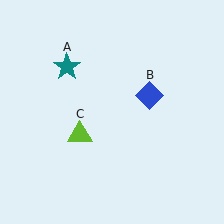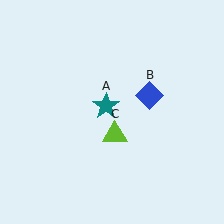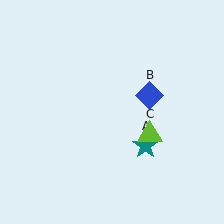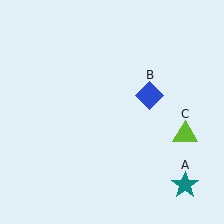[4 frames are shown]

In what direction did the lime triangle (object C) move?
The lime triangle (object C) moved right.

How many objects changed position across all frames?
2 objects changed position: teal star (object A), lime triangle (object C).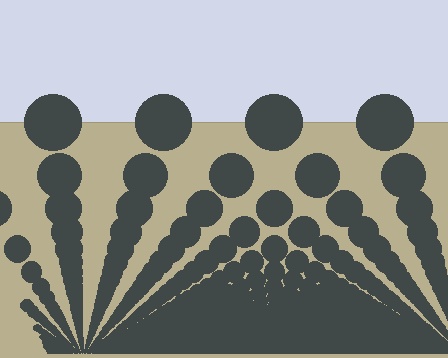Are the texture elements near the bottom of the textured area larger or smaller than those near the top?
Smaller. The gradient is inverted — elements near the bottom are smaller and denser.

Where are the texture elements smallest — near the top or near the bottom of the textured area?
Near the bottom.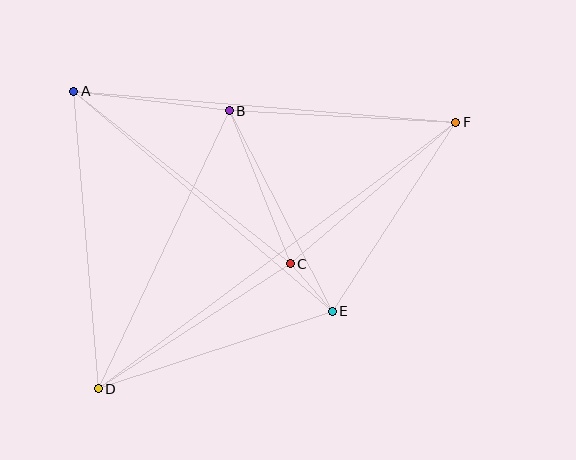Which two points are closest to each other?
Points C and E are closest to each other.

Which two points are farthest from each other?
Points D and F are farthest from each other.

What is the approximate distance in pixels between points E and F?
The distance between E and F is approximately 226 pixels.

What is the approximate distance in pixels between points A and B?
The distance between A and B is approximately 157 pixels.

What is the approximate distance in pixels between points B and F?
The distance between B and F is approximately 227 pixels.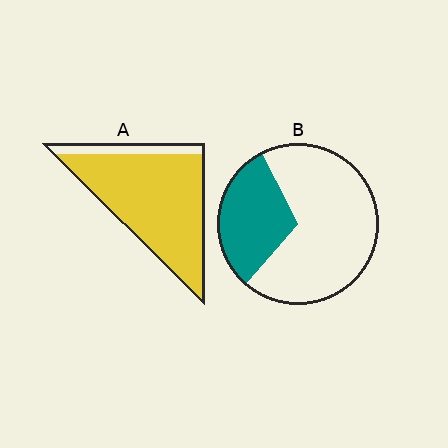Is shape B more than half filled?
No.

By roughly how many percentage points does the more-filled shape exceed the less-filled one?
By roughly 55 percentage points (A over B).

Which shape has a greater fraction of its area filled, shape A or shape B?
Shape A.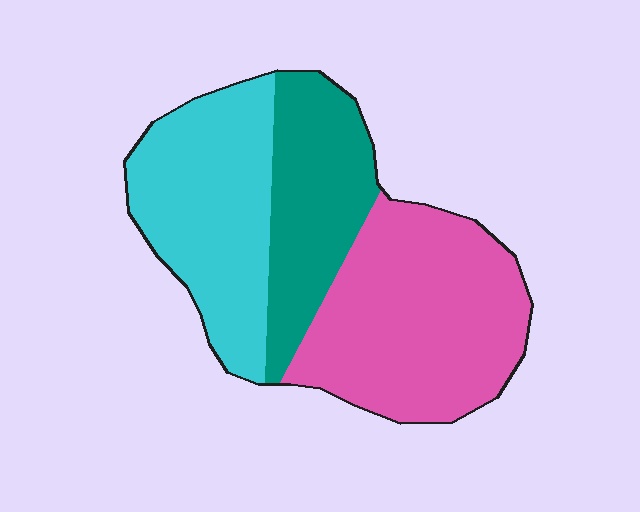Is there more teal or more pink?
Pink.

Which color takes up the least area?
Teal, at roughly 25%.